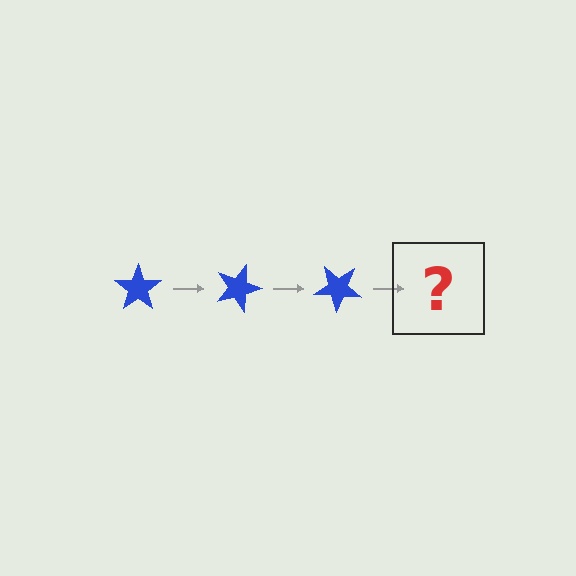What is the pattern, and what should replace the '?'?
The pattern is that the star rotates 20 degrees each step. The '?' should be a blue star rotated 60 degrees.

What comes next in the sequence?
The next element should be a blue star rotated 60 degrees.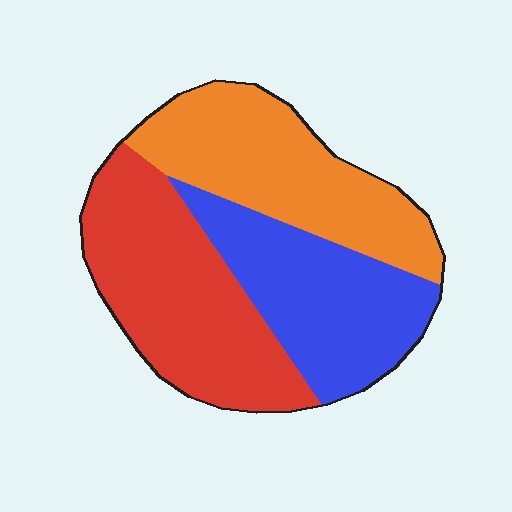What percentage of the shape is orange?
Orange covers about 35% of the shape.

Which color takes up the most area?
Red, at roughly 35%.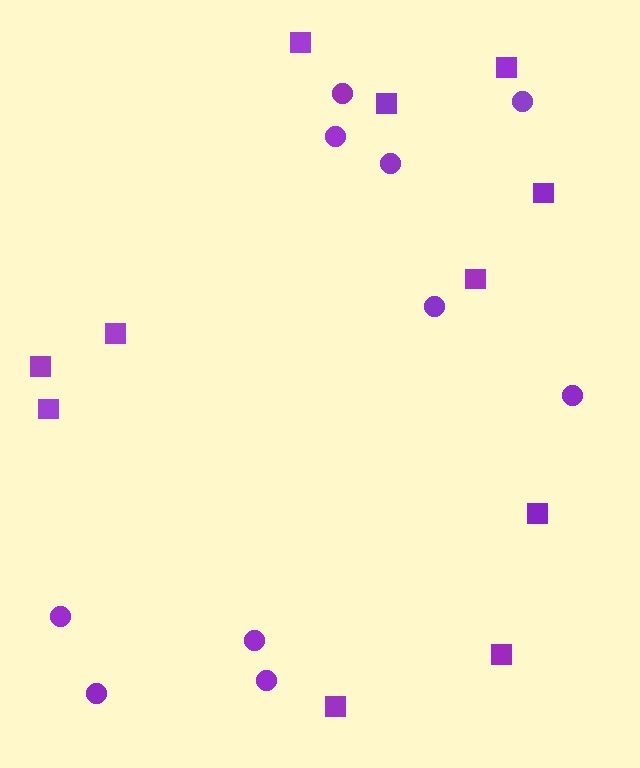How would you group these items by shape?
There are 2 groups: one group of circles (10) and one group of squares (11).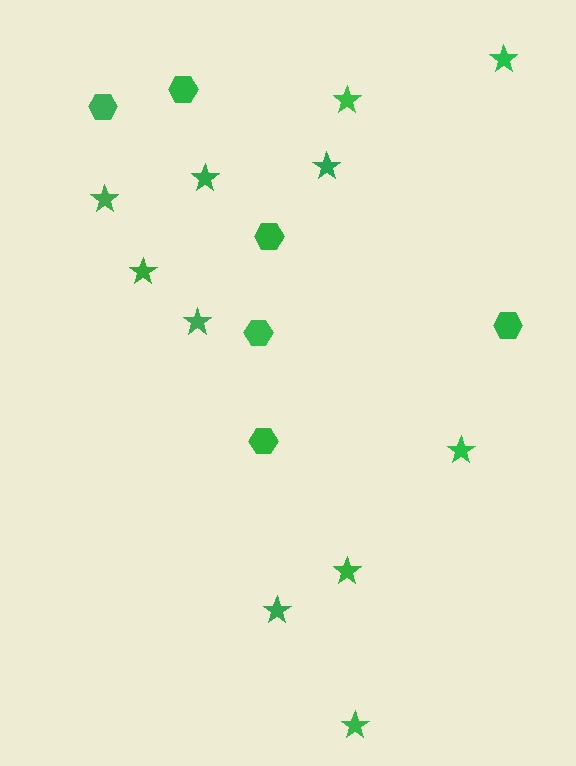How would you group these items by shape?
There are 2 groups: one group of hexagons (6) and one group of stars (11).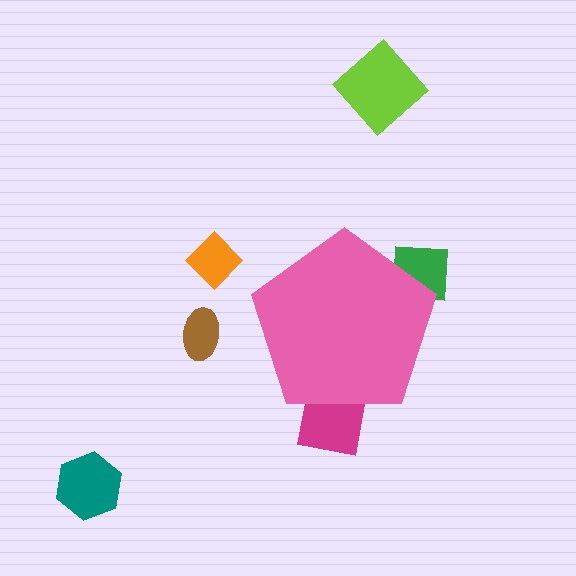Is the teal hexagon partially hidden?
No, the teal hexagon is fully visible.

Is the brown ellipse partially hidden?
No, the brown ellipse is fully visible.